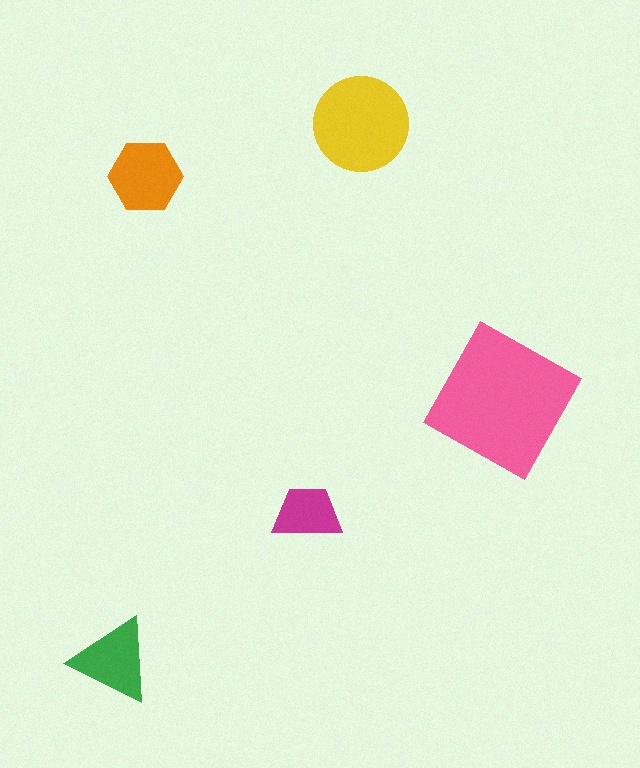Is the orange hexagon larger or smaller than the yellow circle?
Smaller.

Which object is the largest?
The pink square.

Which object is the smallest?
The magenta trapezoid.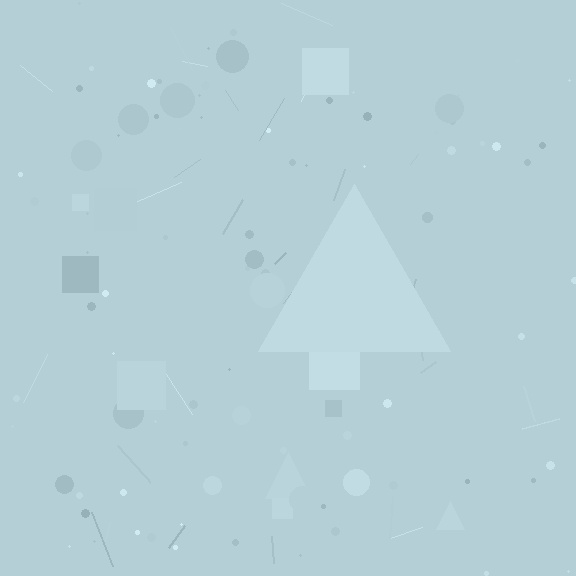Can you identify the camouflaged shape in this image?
The camouflaged shape is a triangle.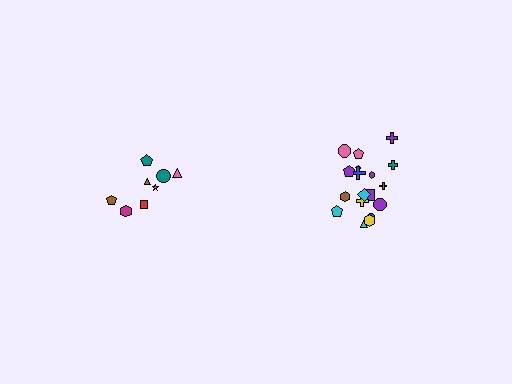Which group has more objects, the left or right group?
The right group.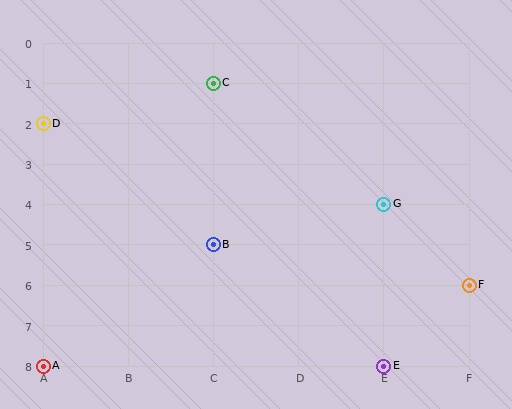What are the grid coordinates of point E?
Point E is at grid coordinates (E, 8).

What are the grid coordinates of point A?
Point A is at grid coordinates (A, 8).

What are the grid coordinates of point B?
Point B is at grid coordinates (C, 5).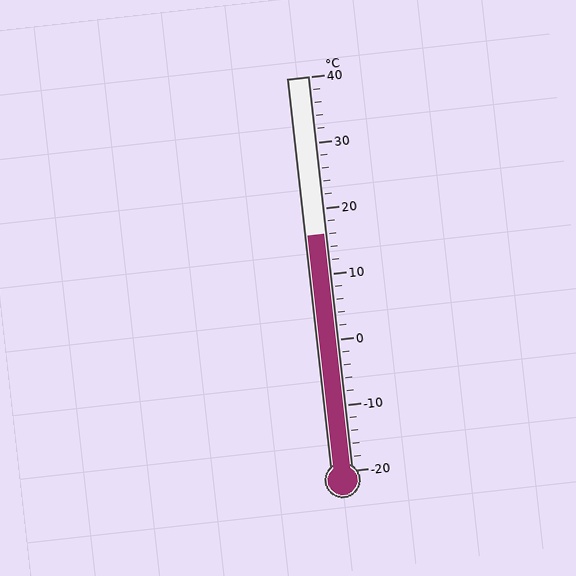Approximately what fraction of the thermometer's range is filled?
The thermometer is filled to approximately 60% of its range.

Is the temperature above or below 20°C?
The temperature is below 20°C.